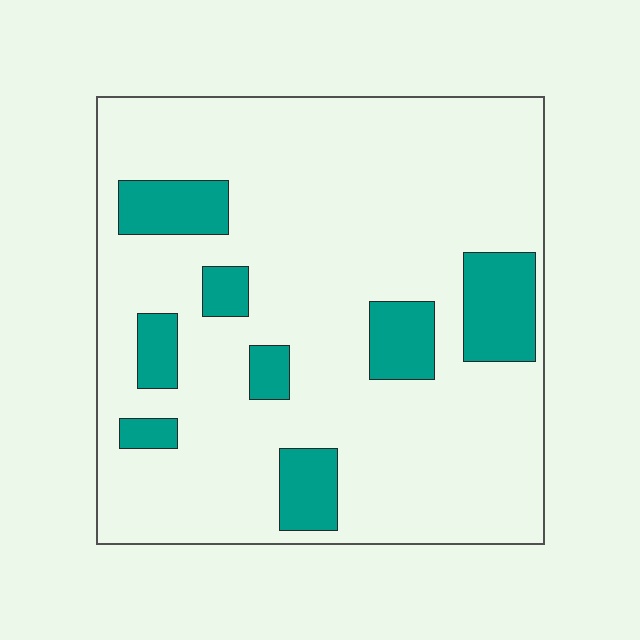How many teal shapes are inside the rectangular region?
8.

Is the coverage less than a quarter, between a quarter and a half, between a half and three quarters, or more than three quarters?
Less than a quarter.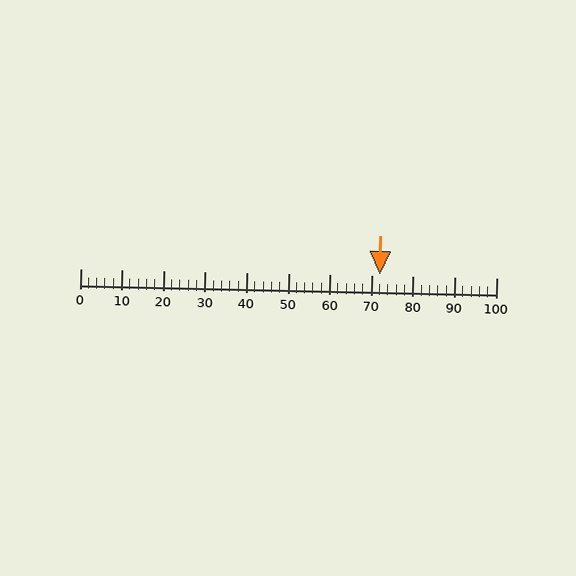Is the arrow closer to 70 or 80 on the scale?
The arrow is closer to 70.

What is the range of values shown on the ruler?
The ruler shows values from 0 to 100.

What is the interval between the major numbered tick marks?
The major tick marks are spaced 10 units apart.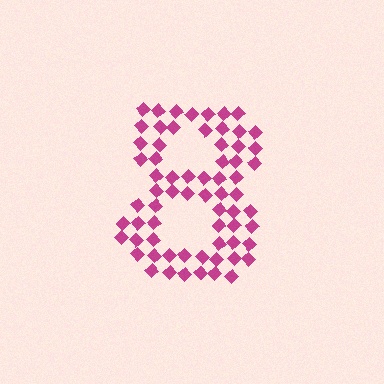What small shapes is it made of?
It is made of small diamonds.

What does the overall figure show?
The overall figure shows the digit 8.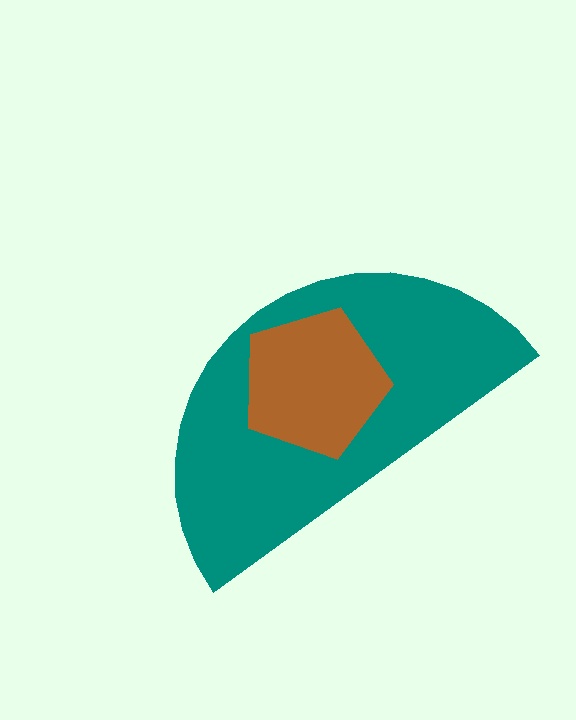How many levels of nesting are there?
2.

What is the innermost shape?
The brown pentagon.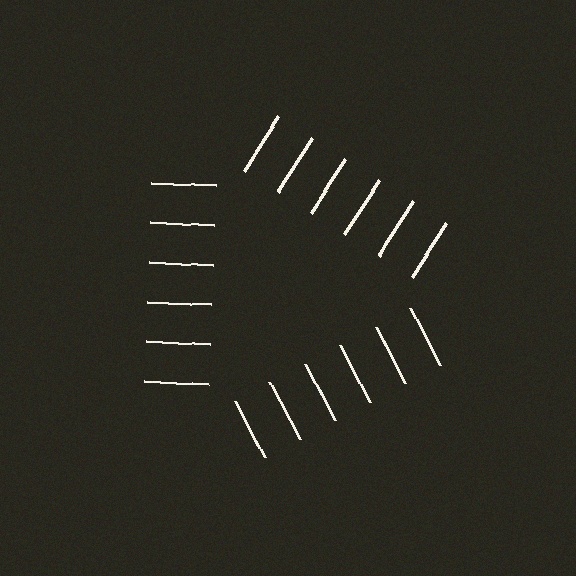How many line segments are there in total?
18 — 6 along each of the 3 edges.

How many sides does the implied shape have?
3 sides — the line-ends trace a triangle.